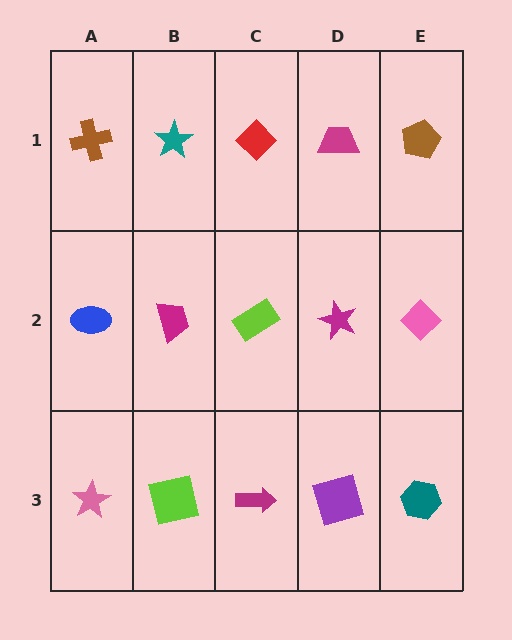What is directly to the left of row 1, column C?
A teal star.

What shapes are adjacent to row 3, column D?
A magenta star (row 2, column D), a magenta arrow (row 3, column C), a teal hexagon (row 3, column E).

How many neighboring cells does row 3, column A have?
2.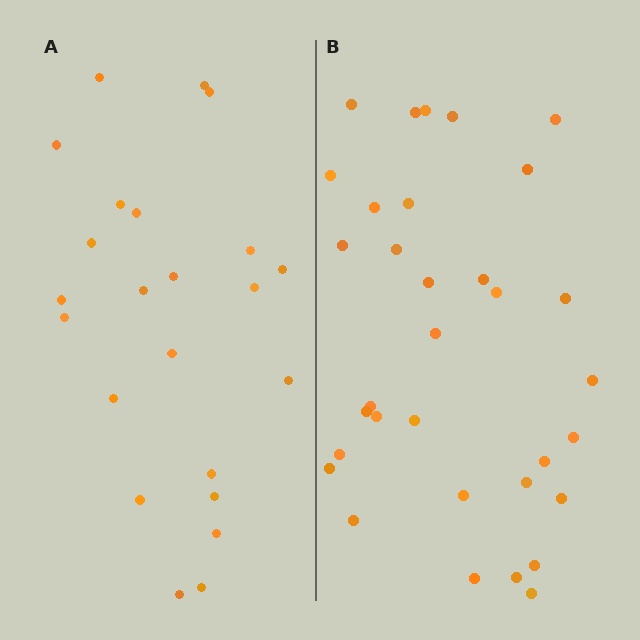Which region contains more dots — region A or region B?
Region B (the right region) has more dots.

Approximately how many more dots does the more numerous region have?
Region B has roughly 10 or so more dots than region A.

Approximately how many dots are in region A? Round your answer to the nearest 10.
About 20 dots. (The exact count is 23, which rounds to 20.)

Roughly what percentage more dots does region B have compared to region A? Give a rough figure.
About 45% more.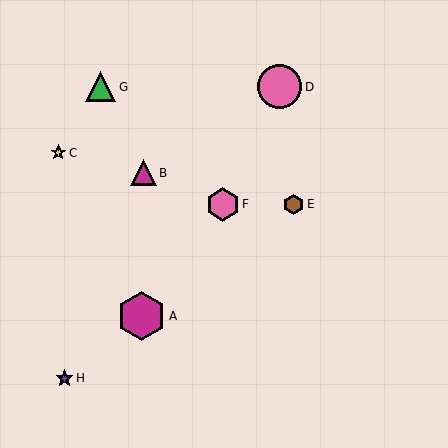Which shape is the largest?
The magenta hexagon (labeled A) is the largest.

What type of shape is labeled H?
Shape H is a purple star.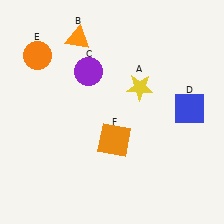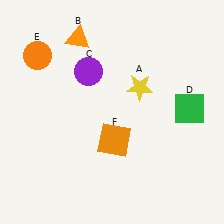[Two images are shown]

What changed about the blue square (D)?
In Image 1, D is blue. In Image 2, it changed to green.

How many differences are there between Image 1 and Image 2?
There is 1 difference between the two images.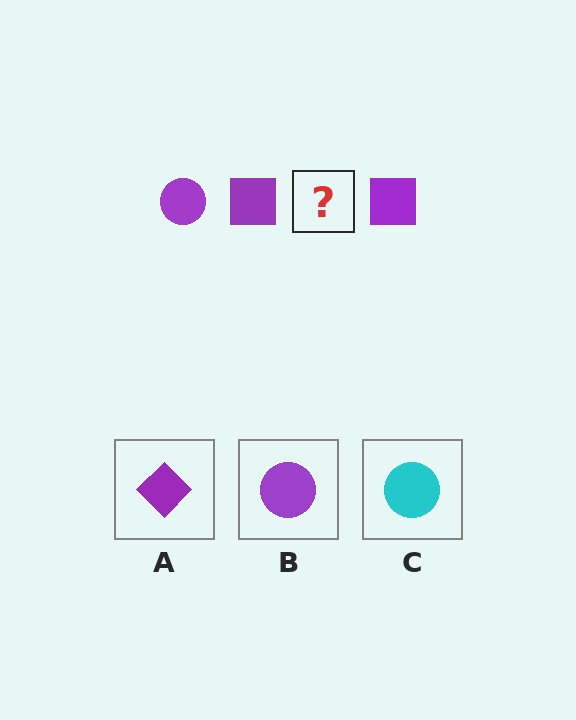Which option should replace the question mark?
Option B.